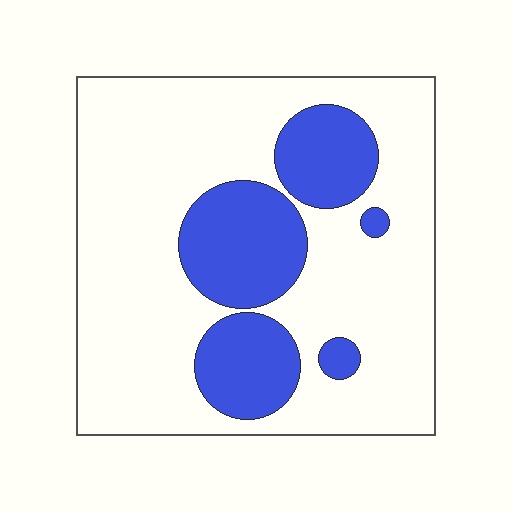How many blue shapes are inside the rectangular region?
5.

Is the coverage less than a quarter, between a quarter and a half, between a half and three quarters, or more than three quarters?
Between a quarter and a half.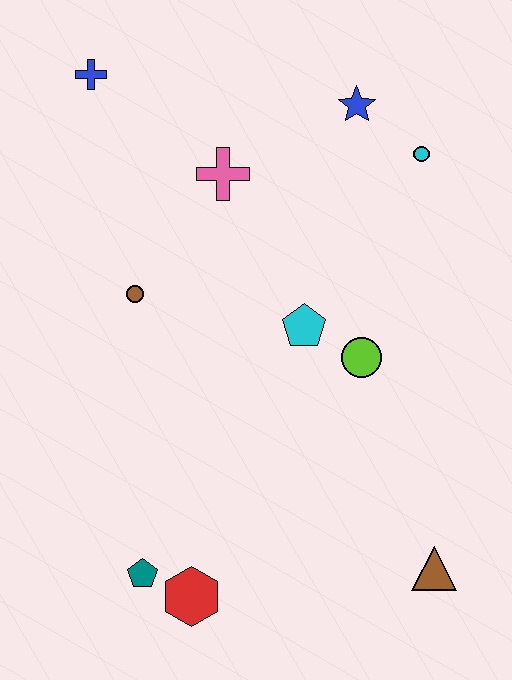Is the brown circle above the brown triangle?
Yes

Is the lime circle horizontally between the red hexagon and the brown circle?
No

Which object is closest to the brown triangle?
The lime circle is closest to the brown triangle.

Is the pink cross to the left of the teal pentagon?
No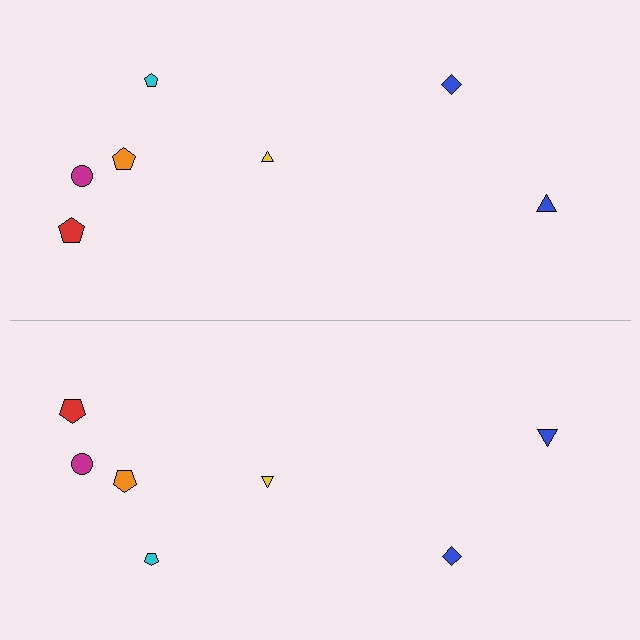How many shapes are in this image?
There are 14 shapes in this image.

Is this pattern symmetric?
Yes, this pattern has bilateral (reflection) symmetry.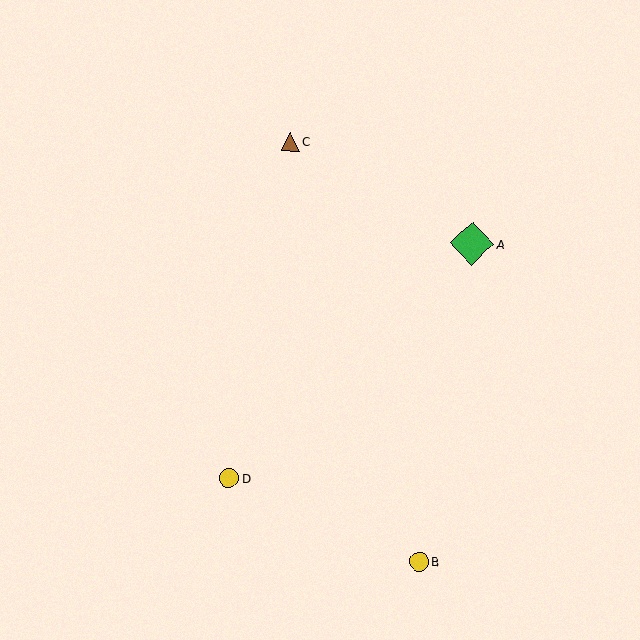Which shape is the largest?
The green diamond (labeled A) is the largest.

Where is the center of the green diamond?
The center of the green diamond is at (472, 244).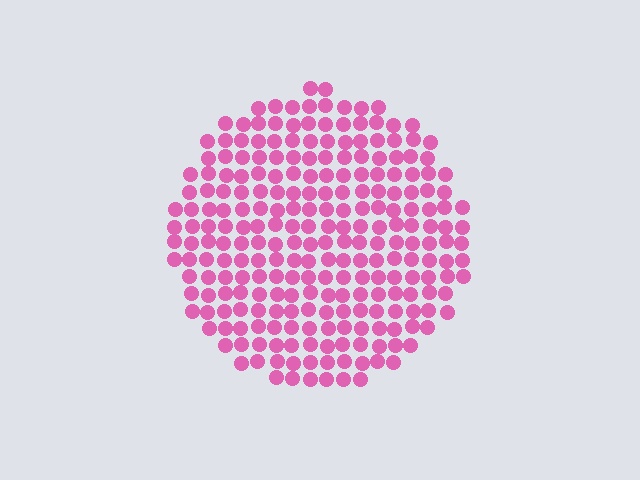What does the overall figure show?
The overall figure shows a circle.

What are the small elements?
The small elements are circles.